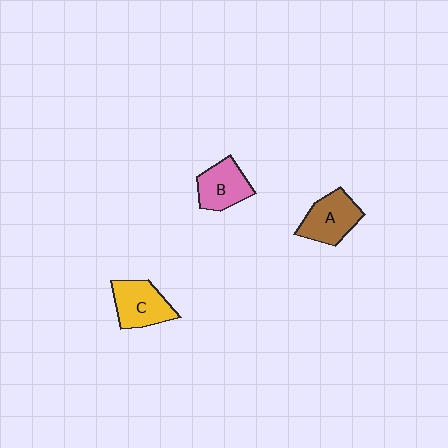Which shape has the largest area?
Shape C (yellow).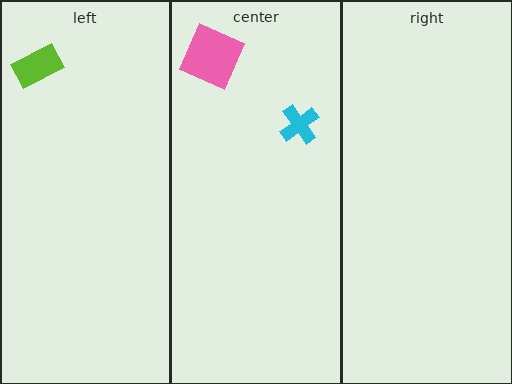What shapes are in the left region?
The lime rectangle.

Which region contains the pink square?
The center region.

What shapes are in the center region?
The cyan cross, the pink square.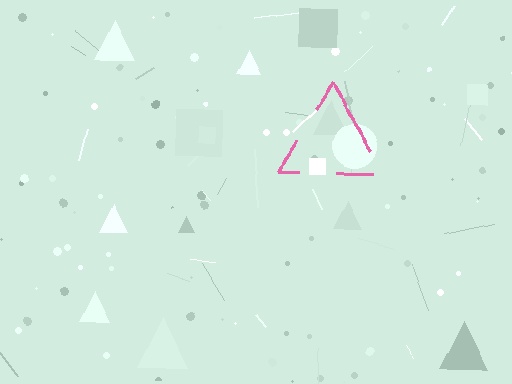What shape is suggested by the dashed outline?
The dashed outline suggests a triangle.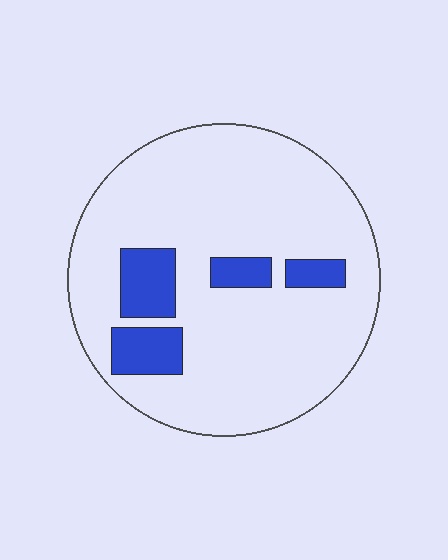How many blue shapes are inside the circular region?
4.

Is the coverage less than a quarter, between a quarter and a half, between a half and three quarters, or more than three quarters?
Less than a quarter.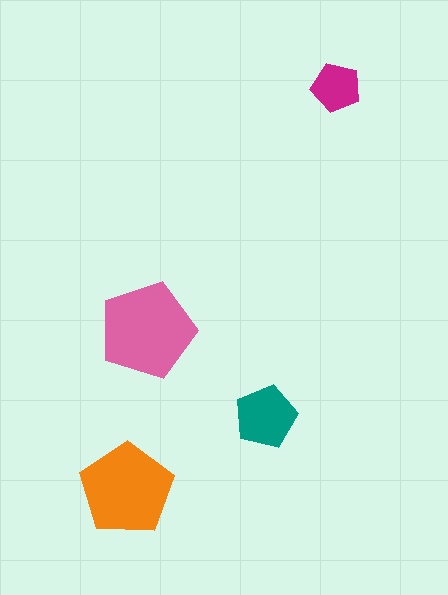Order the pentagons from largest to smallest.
the pink one, the orange one, the teal one, the magenta one.